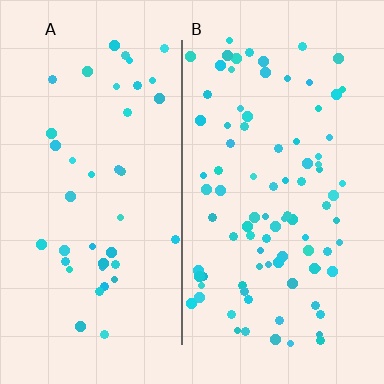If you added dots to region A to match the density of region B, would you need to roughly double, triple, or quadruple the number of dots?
Approximately double.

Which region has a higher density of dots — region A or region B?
B (the right).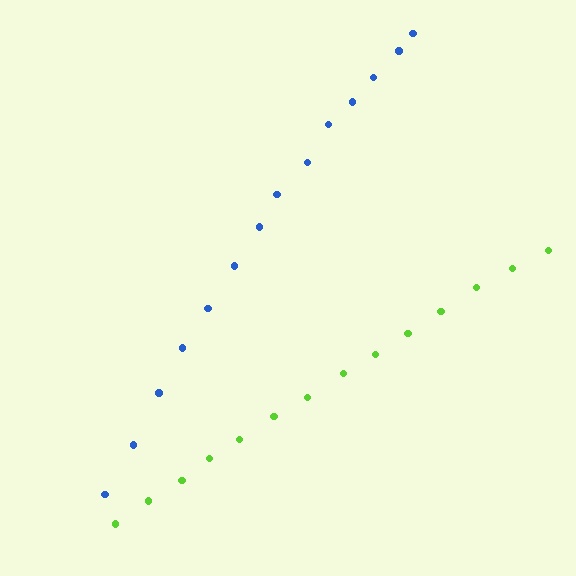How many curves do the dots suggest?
There are 2 distinct paths.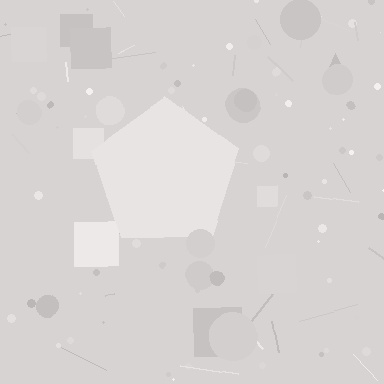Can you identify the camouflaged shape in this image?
The camouflaged shape is a pentagon.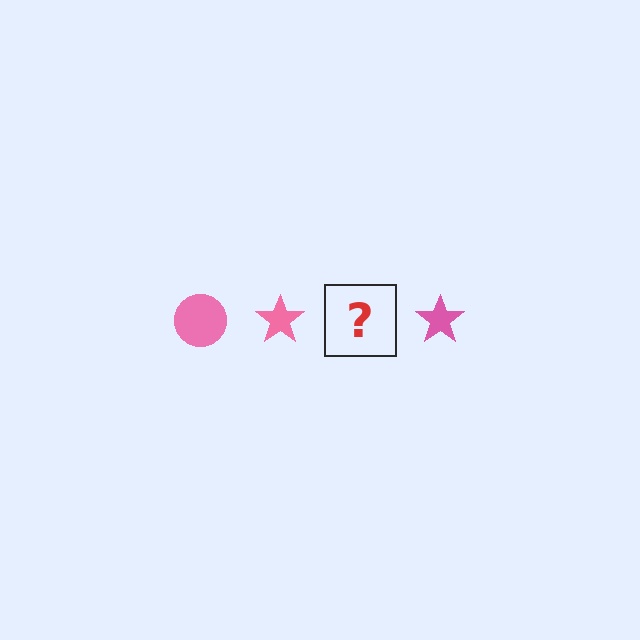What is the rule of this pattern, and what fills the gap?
The rule is that the pattern cycles through circle, star shapes in pink. The gap should be filled with a pink circle.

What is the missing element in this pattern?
The missing element is a pink circle.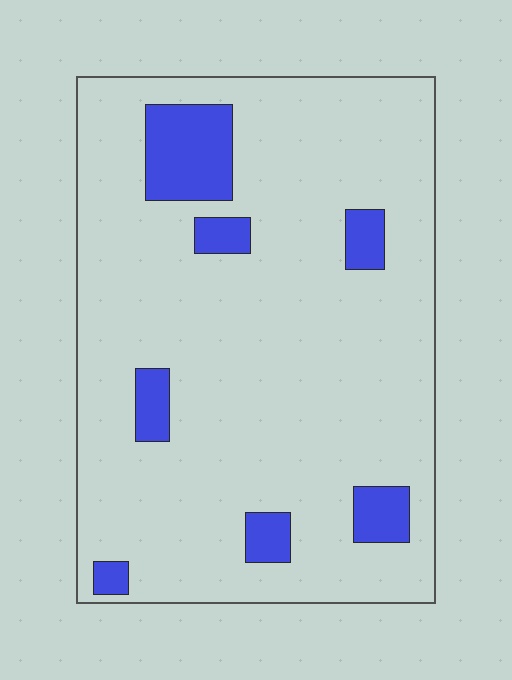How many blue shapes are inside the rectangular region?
7.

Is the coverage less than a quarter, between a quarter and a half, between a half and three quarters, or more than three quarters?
Less than a quarter.